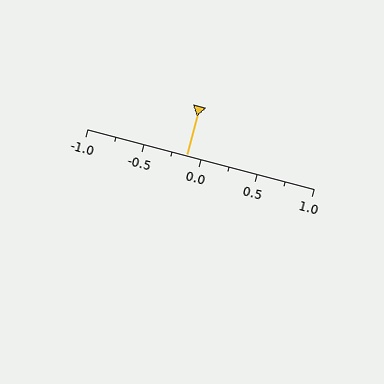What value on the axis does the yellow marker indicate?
The marker indicates approximately -0.12.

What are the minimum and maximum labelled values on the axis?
The axis runs from -1.0 to 1.0.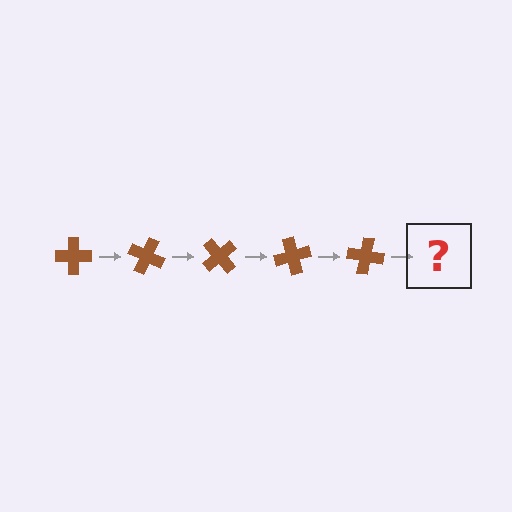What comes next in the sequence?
The next element should be a brown cross rotated 125 degrees.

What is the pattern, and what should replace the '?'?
The pattern is that the cross rotates 25 degrees each step. The '?' should be a brown cross rotated 125 degrees.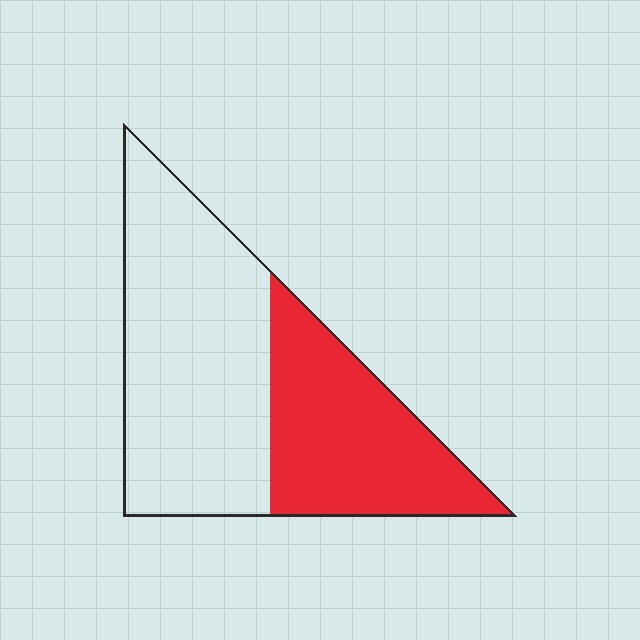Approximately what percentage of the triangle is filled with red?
Approximately 40%.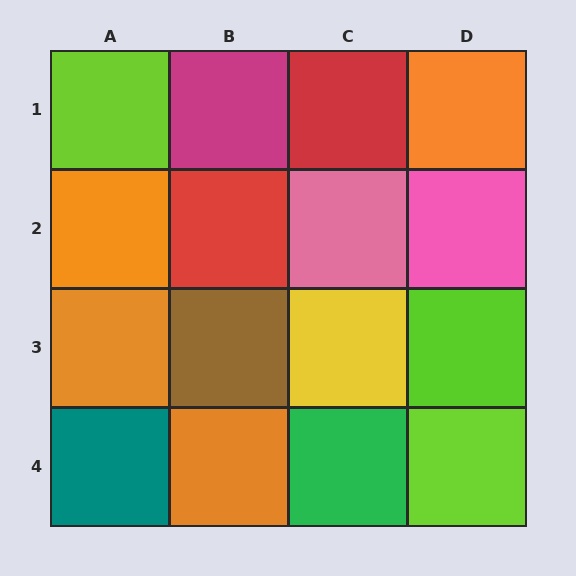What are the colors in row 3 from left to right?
Orange, brown, yellow, lime.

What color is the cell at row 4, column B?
Orange.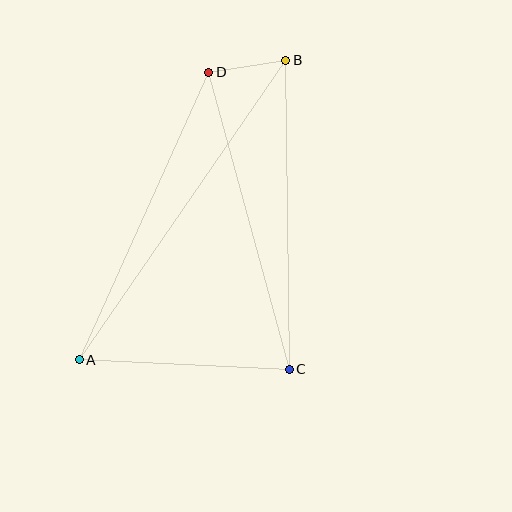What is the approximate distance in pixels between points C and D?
The distance between C and D is approximately 308 pixels.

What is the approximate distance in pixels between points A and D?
The distance between A and D is approximately 315 pixels.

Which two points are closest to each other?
Points B and D are closest to each other.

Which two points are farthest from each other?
Points A and B are farthest from each other.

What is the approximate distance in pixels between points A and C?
The distance between A and C is approximately 210 pixels.